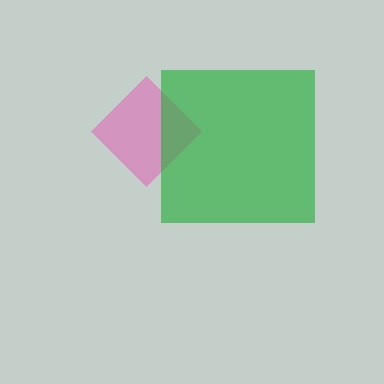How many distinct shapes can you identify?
There are 2 distinct shapes: a pink diamond, a green square.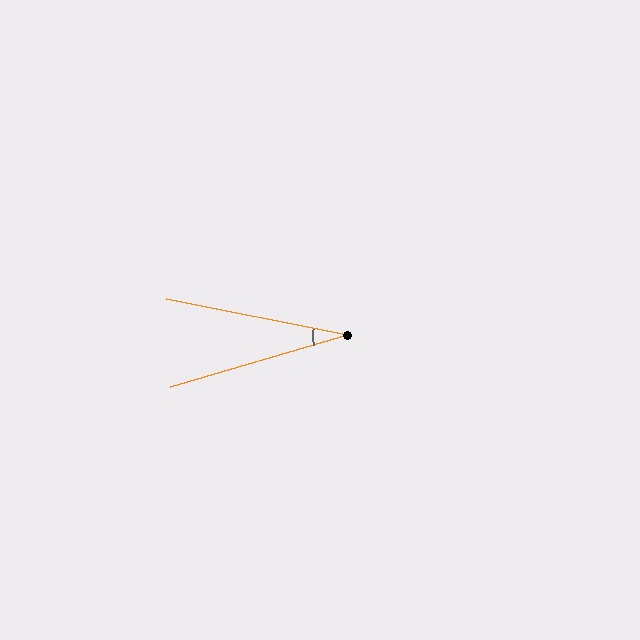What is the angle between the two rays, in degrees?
Approximately 28 degrees.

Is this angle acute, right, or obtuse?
It is acute.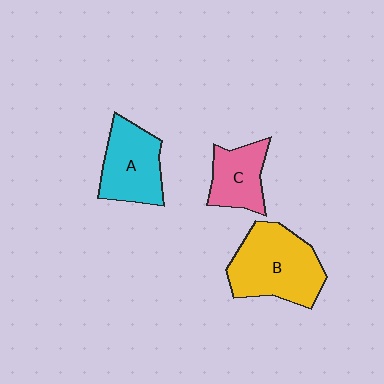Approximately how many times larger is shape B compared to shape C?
Approximately 1.8 times.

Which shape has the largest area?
Shape B (yellow).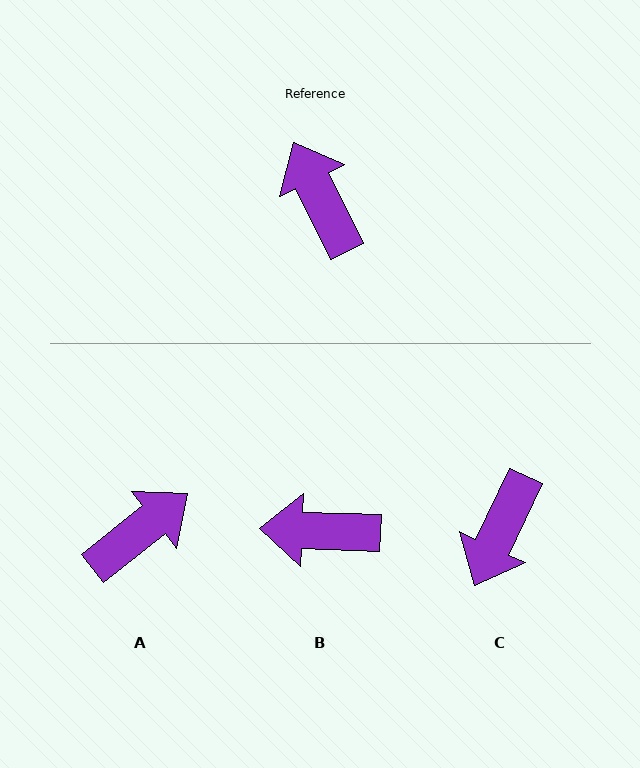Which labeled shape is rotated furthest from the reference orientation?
C, about 129 degrees away.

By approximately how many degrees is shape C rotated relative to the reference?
Approximately 129 degrees counter-clockwise.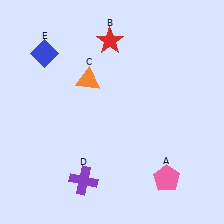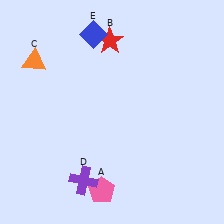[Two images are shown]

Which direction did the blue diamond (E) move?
The blue diamond (E) moved right.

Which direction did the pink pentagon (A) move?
The pink pentagon (A) moved left.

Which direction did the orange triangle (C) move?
The orange triangle (C) moved left.